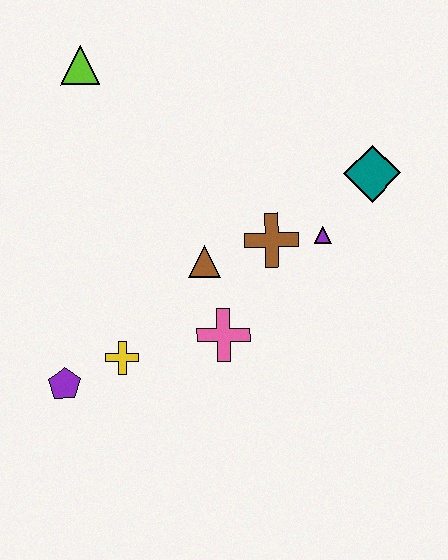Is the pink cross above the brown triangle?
No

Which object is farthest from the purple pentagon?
The teal diamond is farthest from the purple pentagon.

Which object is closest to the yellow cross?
The purple pentagon is closest to the yellow cross.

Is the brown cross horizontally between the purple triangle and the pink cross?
Yes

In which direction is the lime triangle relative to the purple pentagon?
The lime triangle is above the purple pentagon.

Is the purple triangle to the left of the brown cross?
No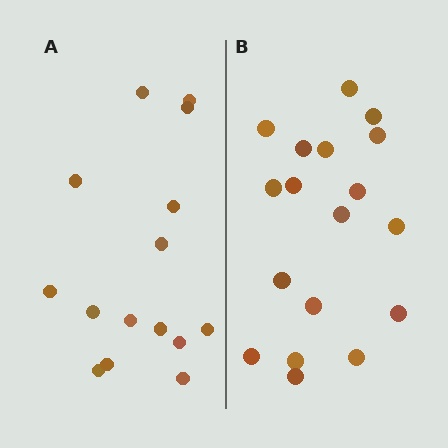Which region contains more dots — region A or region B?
Region B (the right region) has more dots.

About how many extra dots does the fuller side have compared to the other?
Region B has just a few more — roughly 2 or 3 more dots than region A.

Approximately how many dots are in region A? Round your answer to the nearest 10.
About 20 dots. (The exact count is 15, which rounds to 20.)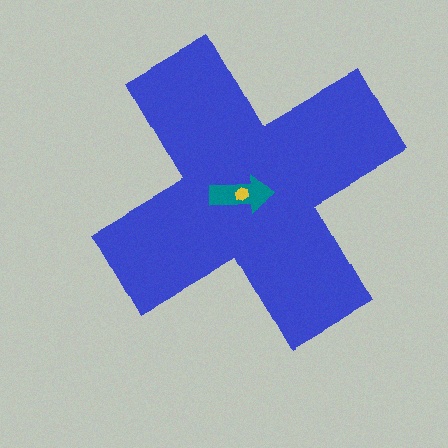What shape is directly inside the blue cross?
The teal arrow.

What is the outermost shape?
The blue cross.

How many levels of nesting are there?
3.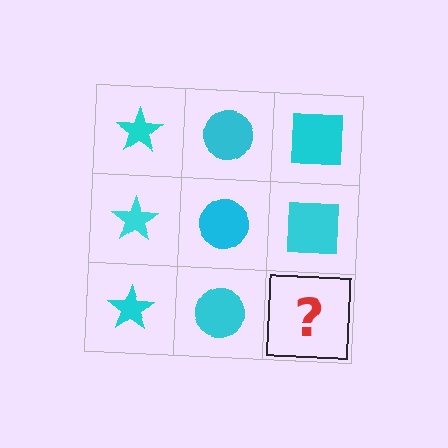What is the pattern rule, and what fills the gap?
The rule is that each column has a consistent shape. The gap should be filled with a cyan square.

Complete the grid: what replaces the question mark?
The question mark should be replaced with a cyan square.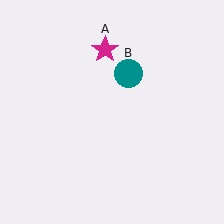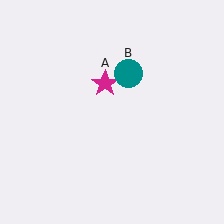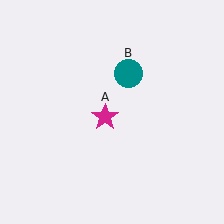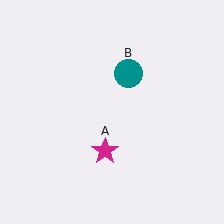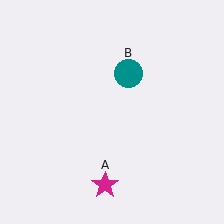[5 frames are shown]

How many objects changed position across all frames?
1 object changed position: magenta star (object A).